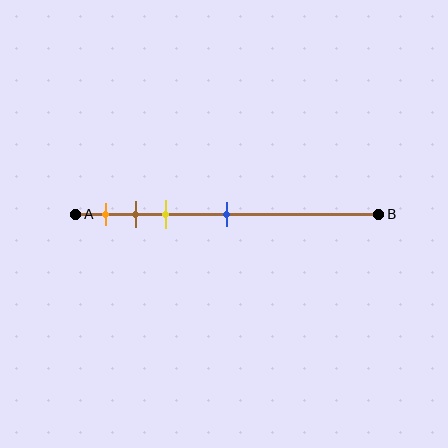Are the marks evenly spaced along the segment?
No, the marks are not evenly spaced.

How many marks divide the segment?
There are 4 marks dividing the segment.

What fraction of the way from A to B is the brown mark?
The brown mark is approximately 20% (0.2) of the way from A to B.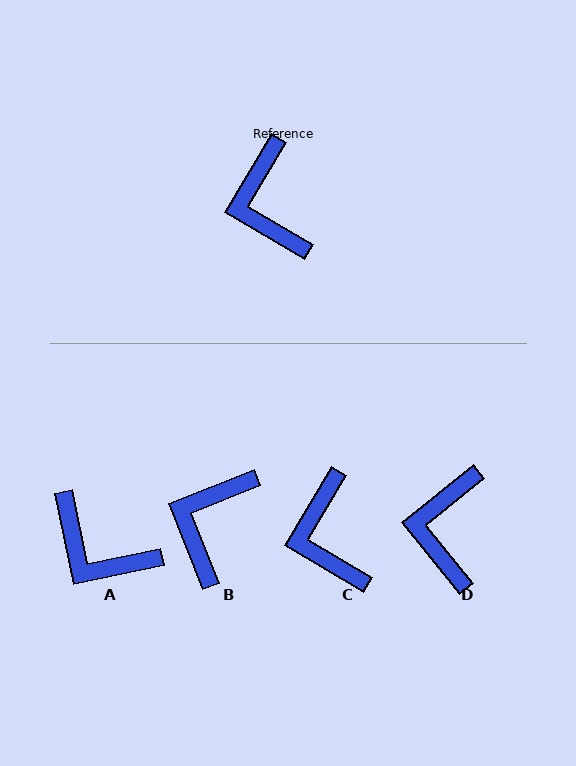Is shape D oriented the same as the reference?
No, it is off by about 20 degrees.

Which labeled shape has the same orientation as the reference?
C.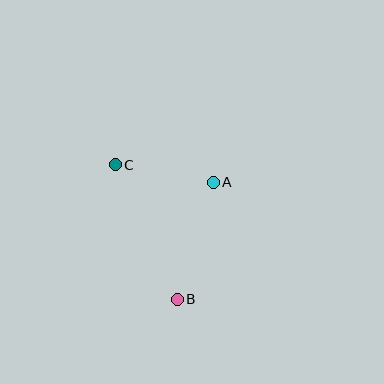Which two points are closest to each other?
Points A and C are closest to each other.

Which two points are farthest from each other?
Points B and C are farthest from each other.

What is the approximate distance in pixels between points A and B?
The distance between A and B is approximately 122 pixels.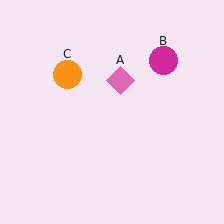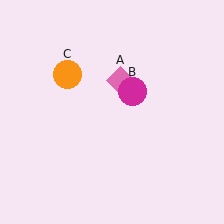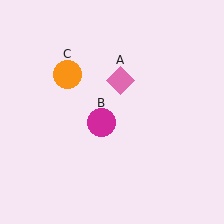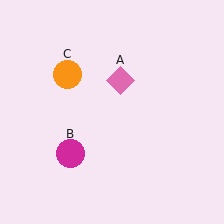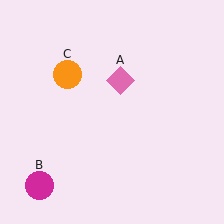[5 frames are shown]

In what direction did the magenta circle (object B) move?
The magenta circle (object B) moved down and to the left.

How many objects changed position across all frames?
1 object changed position: magenta circle (object B).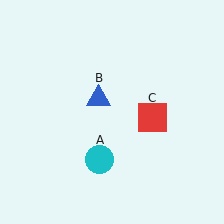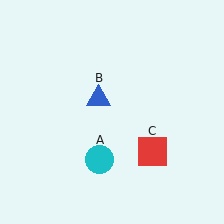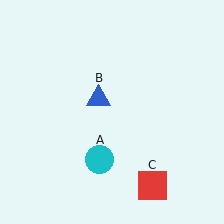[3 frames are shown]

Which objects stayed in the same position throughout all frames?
Cyan circle (object A) and blue triangle (object B) remained stationary.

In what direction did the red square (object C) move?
The red square (object C) moved down.